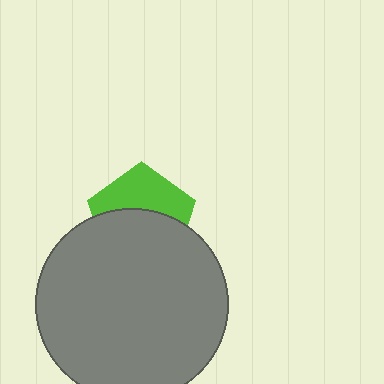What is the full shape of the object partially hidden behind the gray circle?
The partially hidden object is a lime pentagon.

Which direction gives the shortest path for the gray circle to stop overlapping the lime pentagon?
Moving down gives the shortest separation.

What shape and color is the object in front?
The object in front is a gray circle.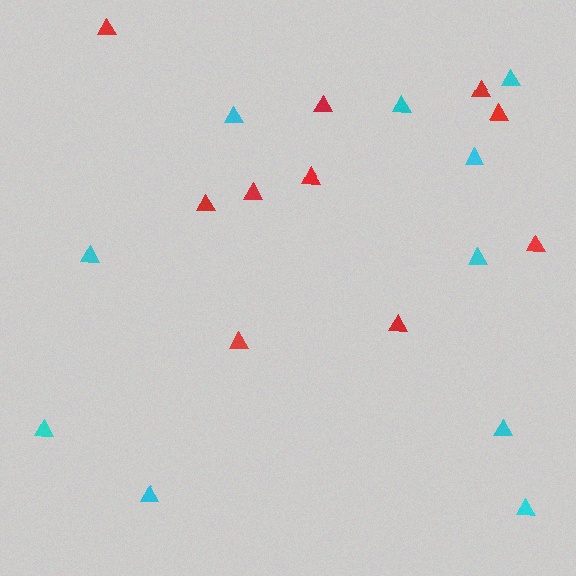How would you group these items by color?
There are 2 groups: one group of red triangles (10) and one group of cyan triangles (10).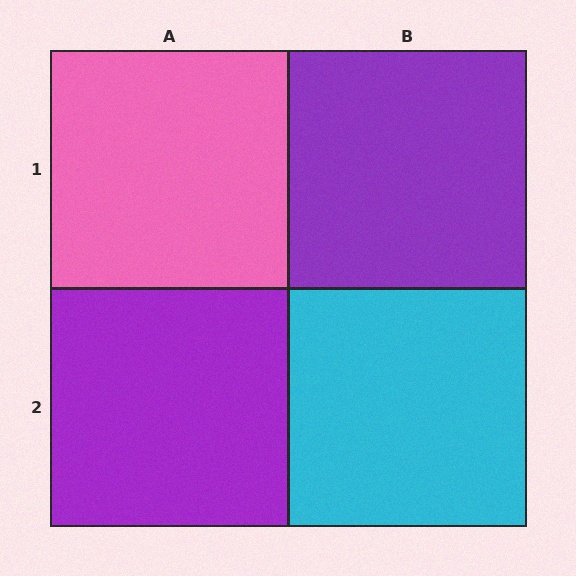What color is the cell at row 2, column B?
Cyan.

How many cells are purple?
2 cells are purple.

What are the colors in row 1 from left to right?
Pink, purple.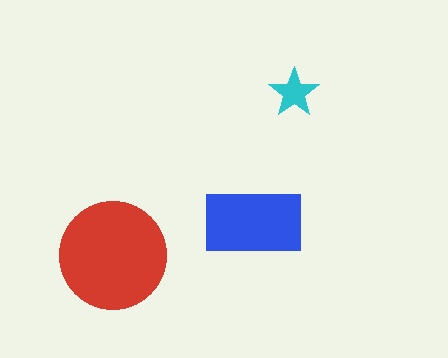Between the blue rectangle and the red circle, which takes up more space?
The red circle.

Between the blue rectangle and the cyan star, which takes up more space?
The blue rectangle.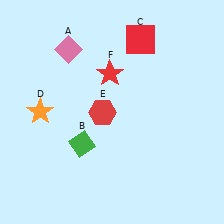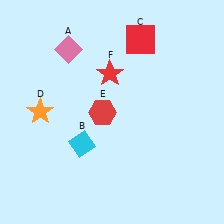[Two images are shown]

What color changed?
The diamond (B) changed from green in Image 1 to cyan in Image 2.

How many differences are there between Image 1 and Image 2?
There is 1 difference between the two images.